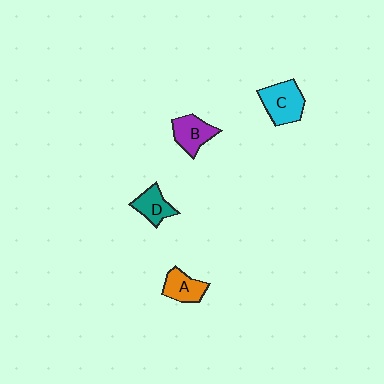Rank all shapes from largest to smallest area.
From largest to smallest: C (cyan), B (purple), A (orange), D (teal).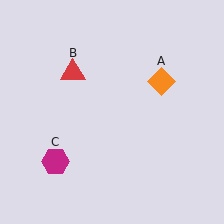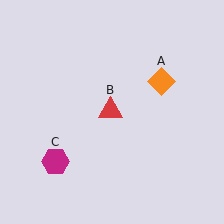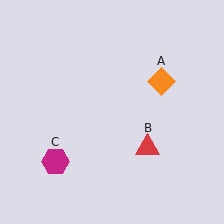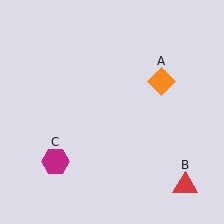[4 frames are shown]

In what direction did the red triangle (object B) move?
The red triangle (object B) moved down and to the right.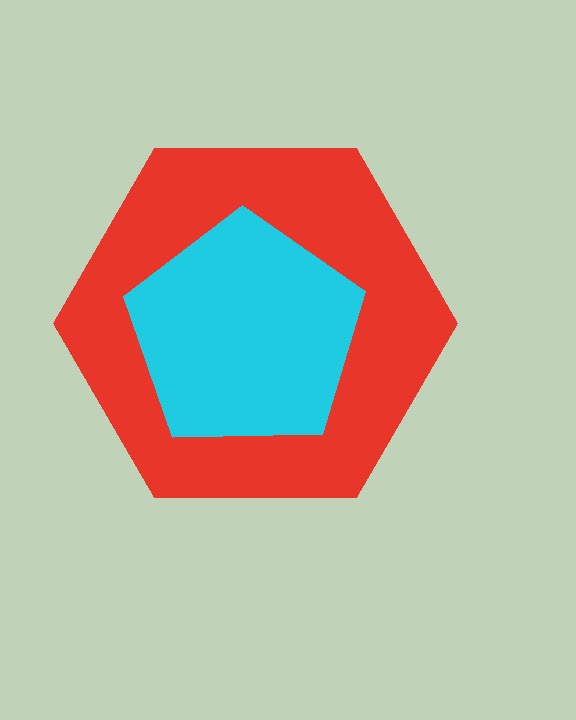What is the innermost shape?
The cyan pentagon.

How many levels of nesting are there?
2.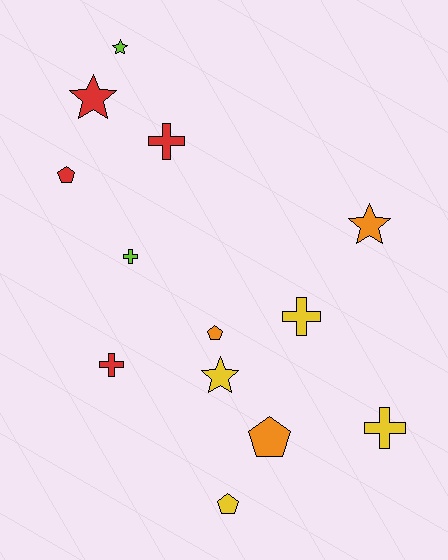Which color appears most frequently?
Red, with 4 objects.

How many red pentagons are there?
There is 1 red pentagon.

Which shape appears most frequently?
Cross, with 5 objects.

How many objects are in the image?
There are 13 objects.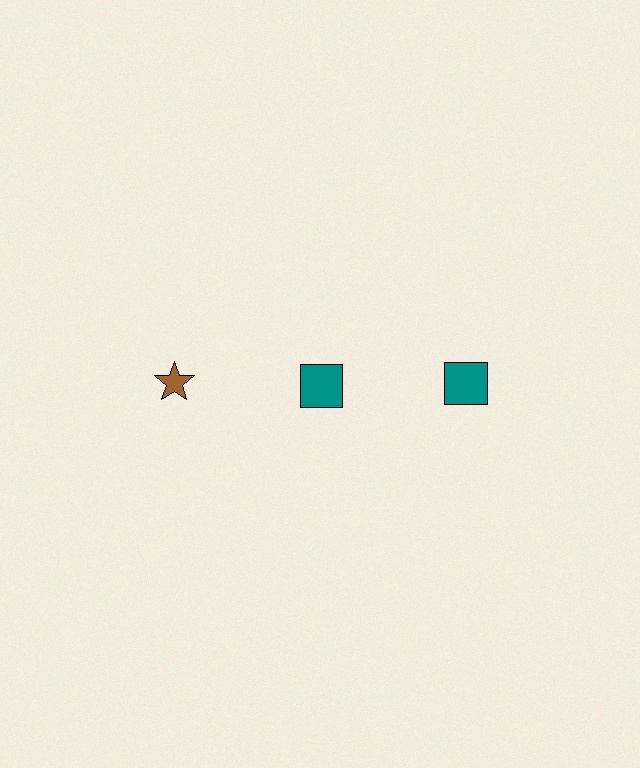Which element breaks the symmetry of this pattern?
The brown star in the top row, leftmost column breaks the symmetry. All other shapes are teal squares.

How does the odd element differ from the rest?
It differs in both color (brown instead of teal) and shape (star instead of square).